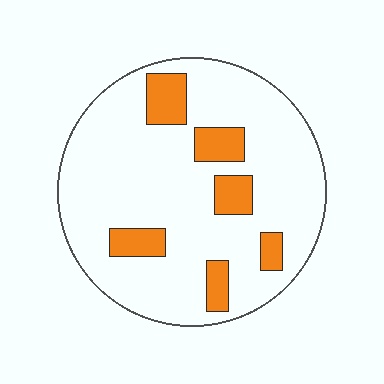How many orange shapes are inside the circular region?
6.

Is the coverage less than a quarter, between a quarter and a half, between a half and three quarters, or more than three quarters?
Less than a quarter.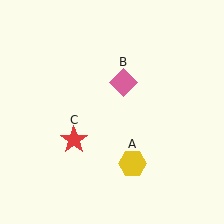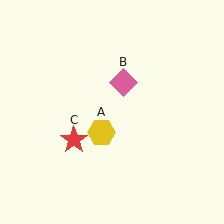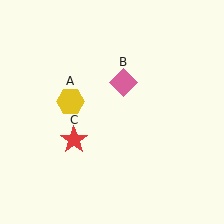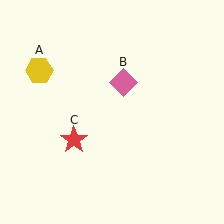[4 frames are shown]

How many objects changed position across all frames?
1 object changed position: yellow hexagon (object A).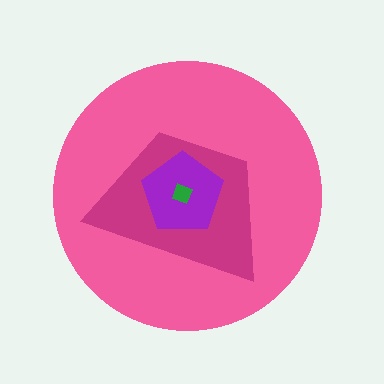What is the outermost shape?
The pink circle.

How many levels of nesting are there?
4.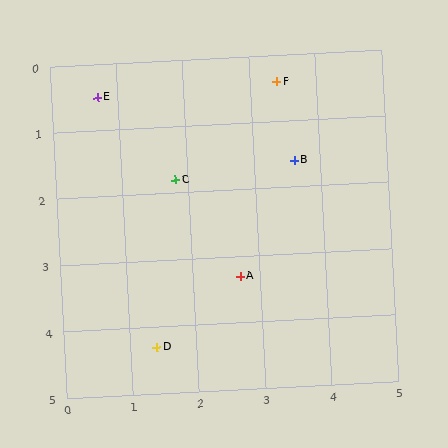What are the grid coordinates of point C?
Point C is at approximately (1.8, 1.8).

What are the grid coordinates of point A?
Point A is at approximately (2.7, 3.3).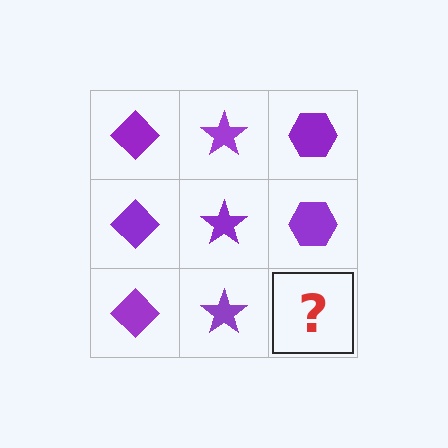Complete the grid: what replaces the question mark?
The question mark should be replaced with a purple hexagon.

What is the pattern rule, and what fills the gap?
The rule is that each column has a consistent shape. The gap should be filled with a purple hexagon.